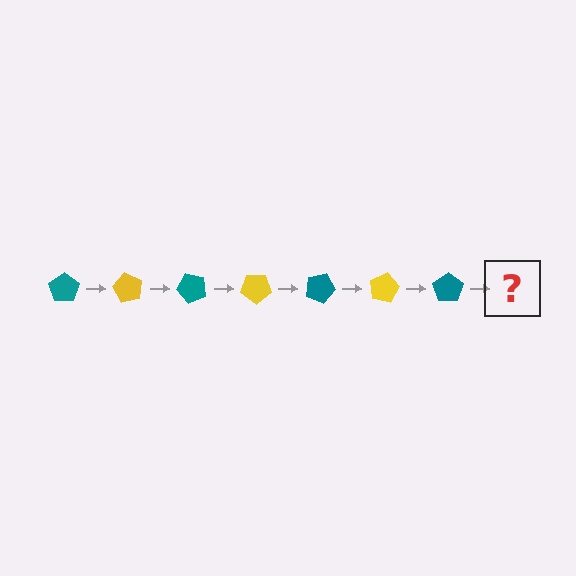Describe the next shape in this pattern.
It should be a yellow pentagon, rotated 420 degrees from the start.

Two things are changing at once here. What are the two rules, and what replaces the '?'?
The two rules are that it rotates 60 degrees each step and the color cycles through teal and yellow. The '?' should be a yellow pentagon, rotated 420 degrees from the start.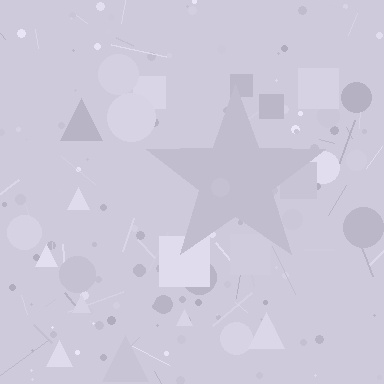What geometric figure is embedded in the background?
A star is embedded in the background.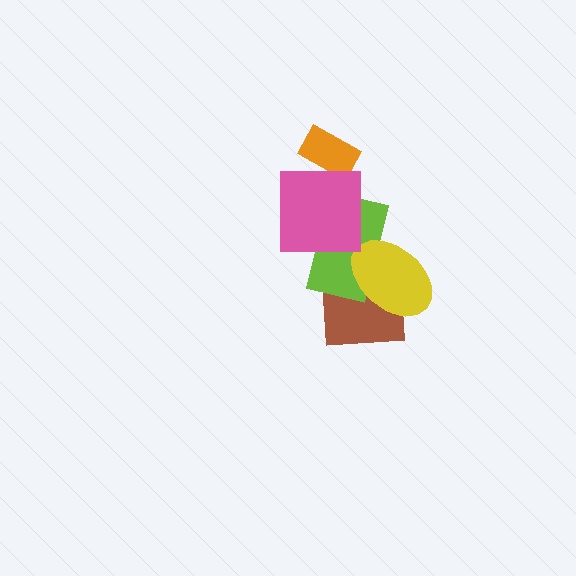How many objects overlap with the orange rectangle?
1 object overlaps with the orange rectangle.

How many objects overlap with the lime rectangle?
3 objects overlap with the lime rectangle.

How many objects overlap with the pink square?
2 objects overlap with the pink square.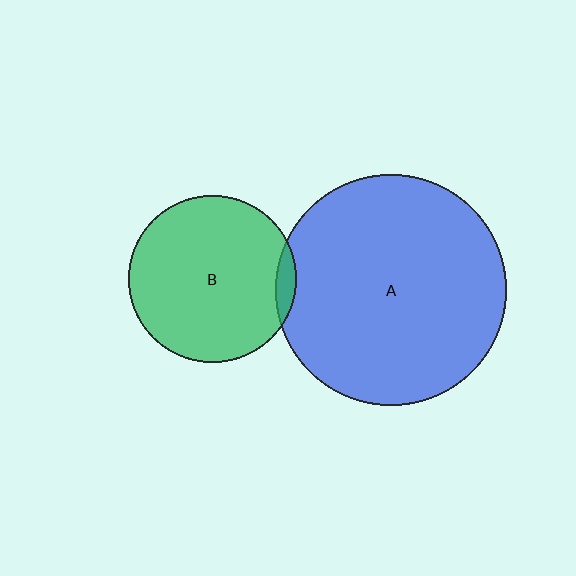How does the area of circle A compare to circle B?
Approximately 1.9 times.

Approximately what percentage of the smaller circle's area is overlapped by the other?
Approximately 5%.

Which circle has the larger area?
Circle A (blue).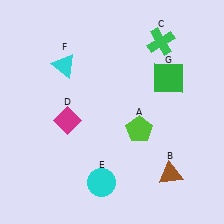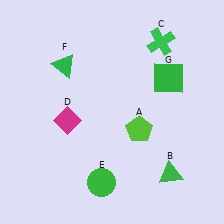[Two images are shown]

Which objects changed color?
B changed from brown to green. E changed from cyan to green. F changed from cyan to green.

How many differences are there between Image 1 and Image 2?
There are 3 differences between the two images.